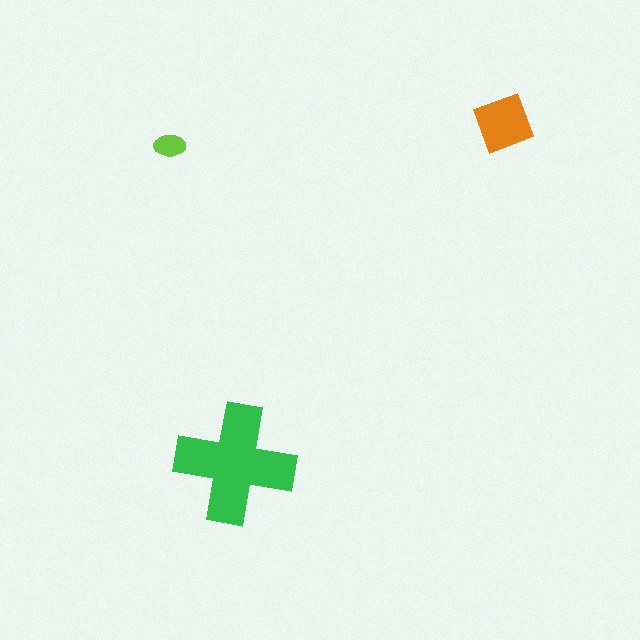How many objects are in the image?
There are 3 objects in the image.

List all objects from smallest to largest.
The lime ellipse, the orange diamond, the green cross.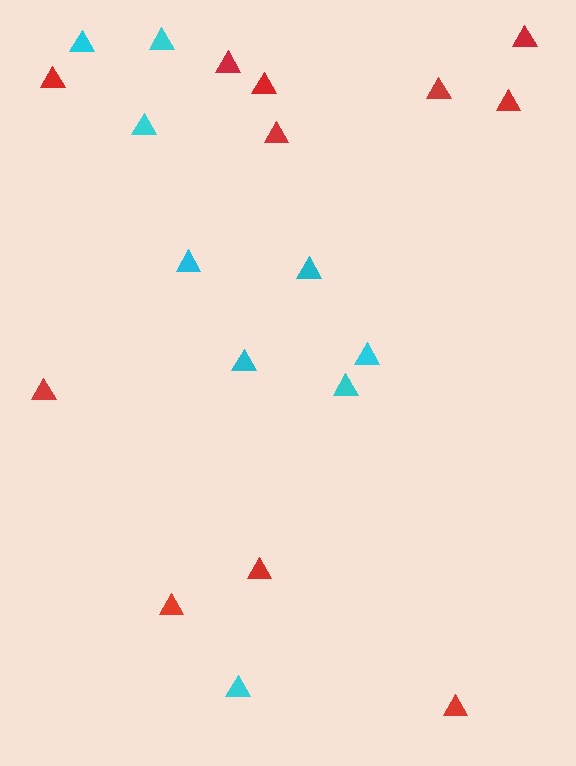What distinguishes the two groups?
There are 2 groups: one group of red triangles (11) and one group of cyan triangles (9).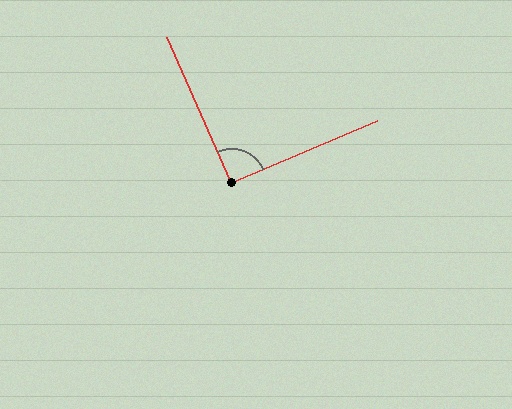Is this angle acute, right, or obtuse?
It is approximately a right angle.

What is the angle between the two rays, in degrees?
Approximately 91 degrees.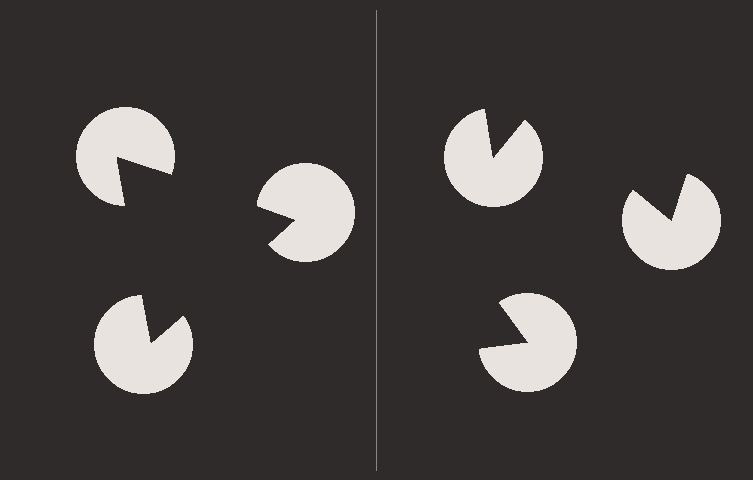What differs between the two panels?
The pac-man discs are positioned identically on both sides; only the wedge orientations differ. On the left they align to a triangle; on the right they are misaligned.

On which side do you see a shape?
An illusory triangle appears on the left side. On the right side the wedge cuts are rotated, so no coherent shape forms.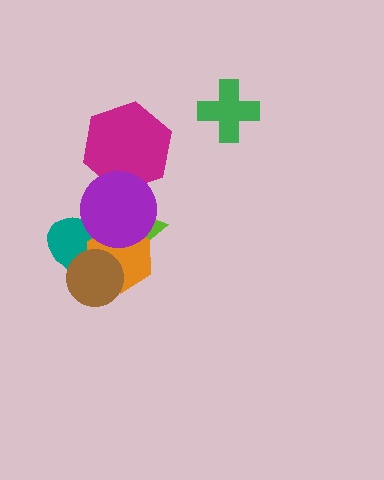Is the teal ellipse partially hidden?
Yes, it is partially covered by another shape.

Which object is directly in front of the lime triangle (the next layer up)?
The teal ellipse is directly in front of the lime triangle.